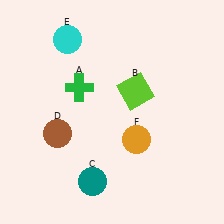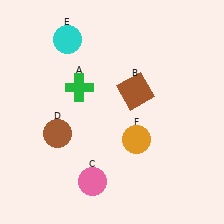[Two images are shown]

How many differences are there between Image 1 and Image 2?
There are 2 differences between the two images.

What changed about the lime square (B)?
In Image 1, B is lime. In Image 2, it changed to brown.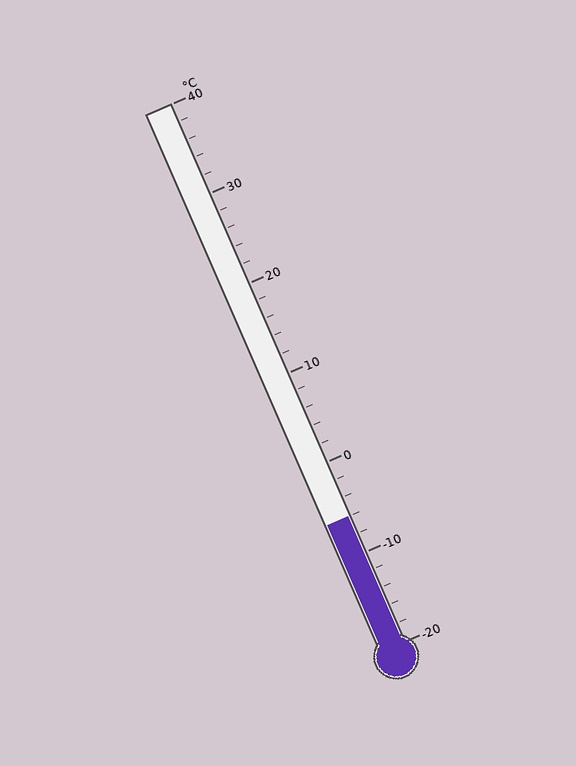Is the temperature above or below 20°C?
The temperature is below 20°C.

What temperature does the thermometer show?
The thermometer shows approximately -6°C.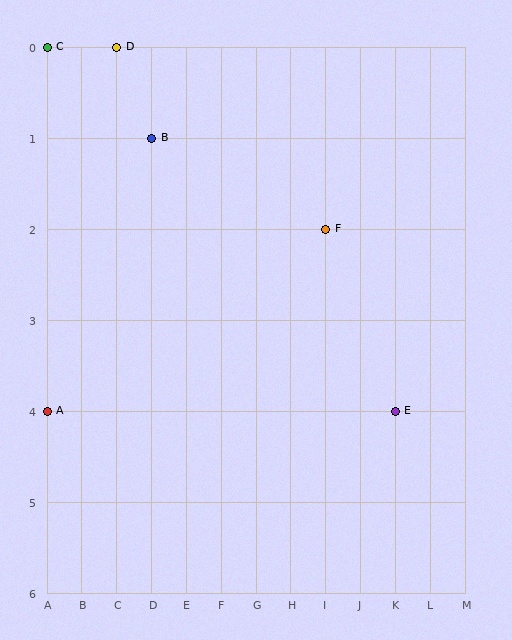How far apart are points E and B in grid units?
Points E and B are 7 columns and 3 rows apart (about 7.6 grid units diagonally).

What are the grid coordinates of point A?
Point A is at grid coordinates (A, 4).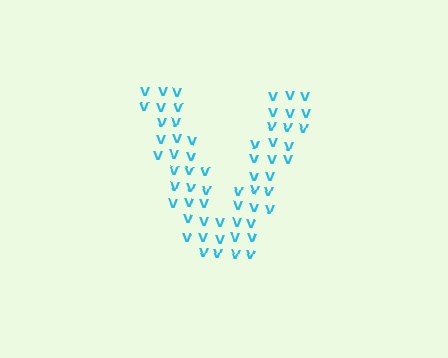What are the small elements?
The small elements are letter V's.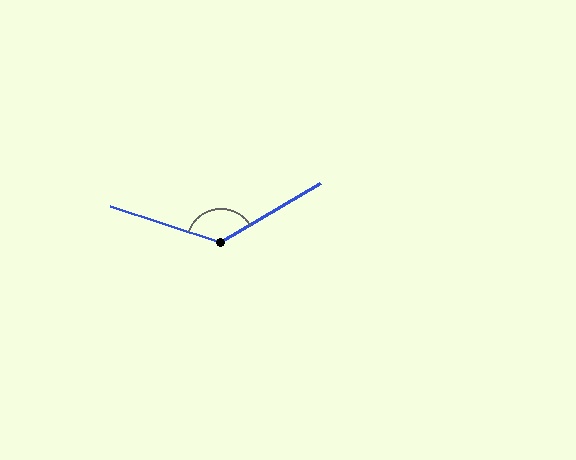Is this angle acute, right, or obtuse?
It is obtuse.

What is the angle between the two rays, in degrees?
Approximately 131 degrees.